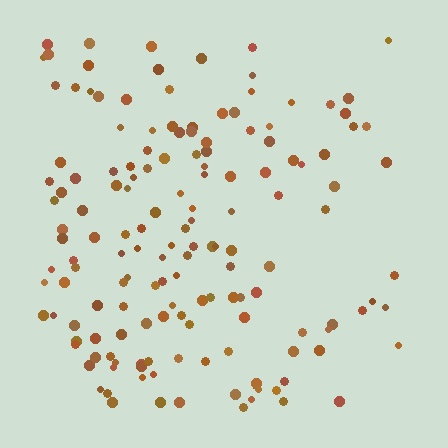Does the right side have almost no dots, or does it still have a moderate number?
Still a moderate number, just noticeably fewer than the left.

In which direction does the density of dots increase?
From right to left, with the left side densest.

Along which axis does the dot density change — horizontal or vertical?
Horizontal.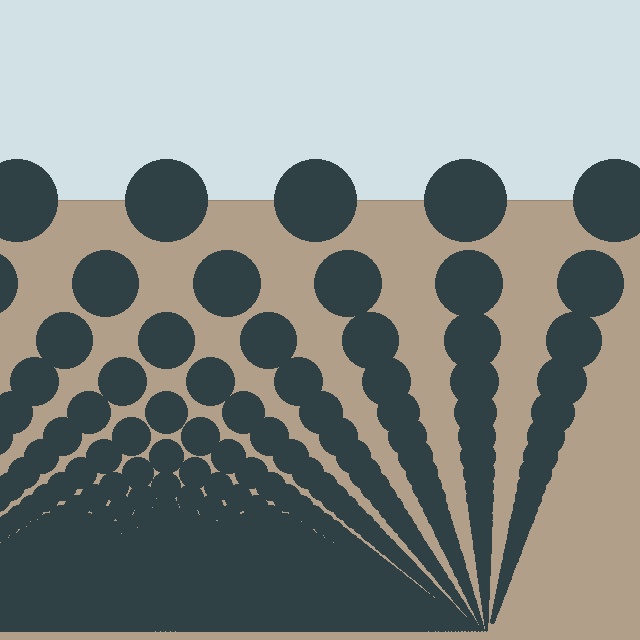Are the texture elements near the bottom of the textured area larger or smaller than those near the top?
Smaller. The gradient is inverted — elements near the bottom are smaller and denser.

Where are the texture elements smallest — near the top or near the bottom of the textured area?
Near the bottom.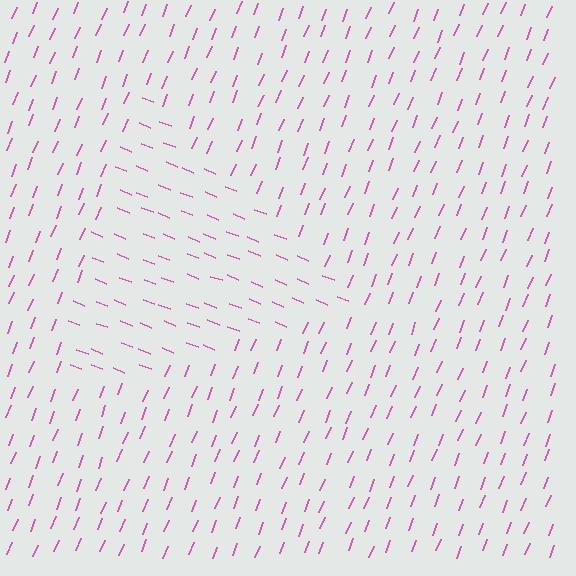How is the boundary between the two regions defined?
The boundary is defined purely by a change in line orientation (approximately 90 degrees difference). All lines are the same color and thickness.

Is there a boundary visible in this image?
Yes, there is a texture boundary formed by a change in line orientation.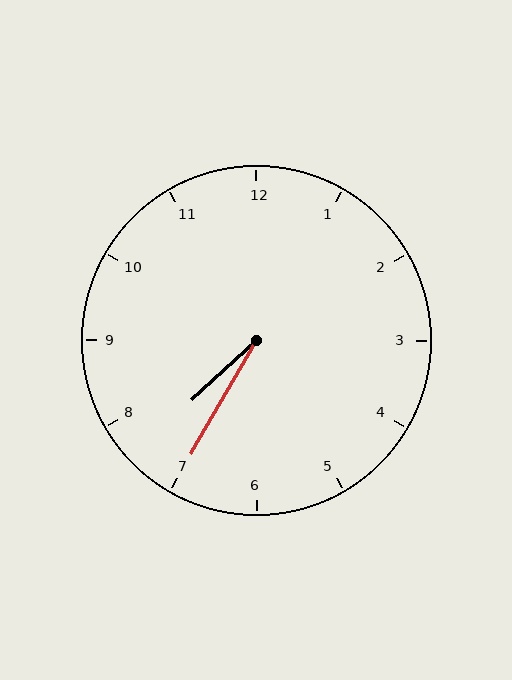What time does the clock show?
7:35.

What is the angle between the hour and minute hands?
Approximately 18 degrees.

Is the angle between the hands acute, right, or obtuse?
It is acute.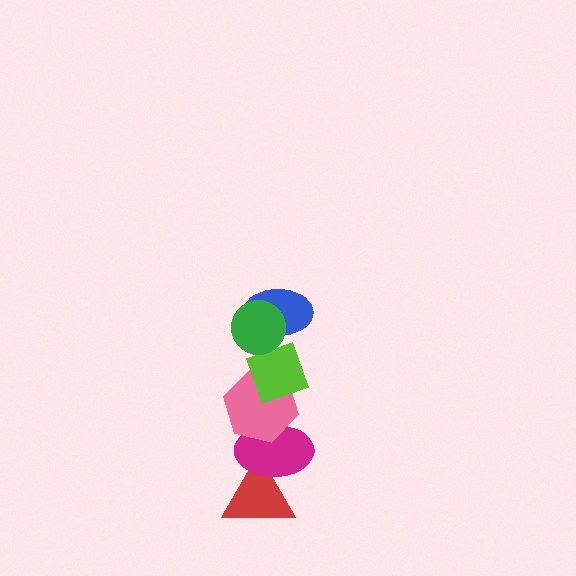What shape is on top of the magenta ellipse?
The pink hexagon is on top of the magenta ellipse.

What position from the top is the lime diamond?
The lime diamond is 3rd from the top.